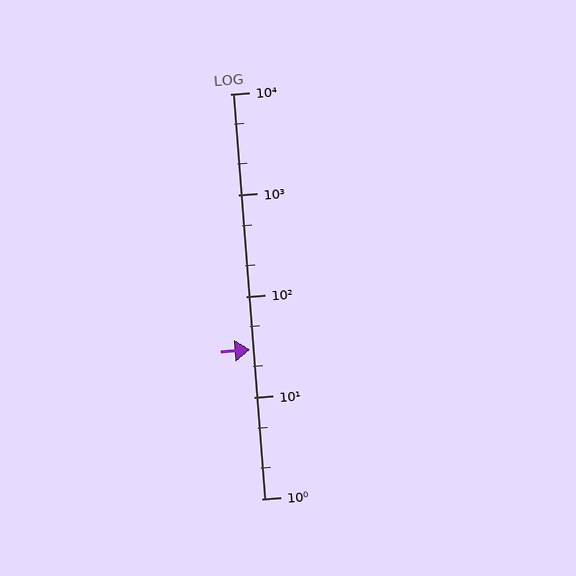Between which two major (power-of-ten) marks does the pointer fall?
The pointer is between 10 and 100.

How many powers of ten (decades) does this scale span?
The scale spans 4 decades, from 1 to 10000.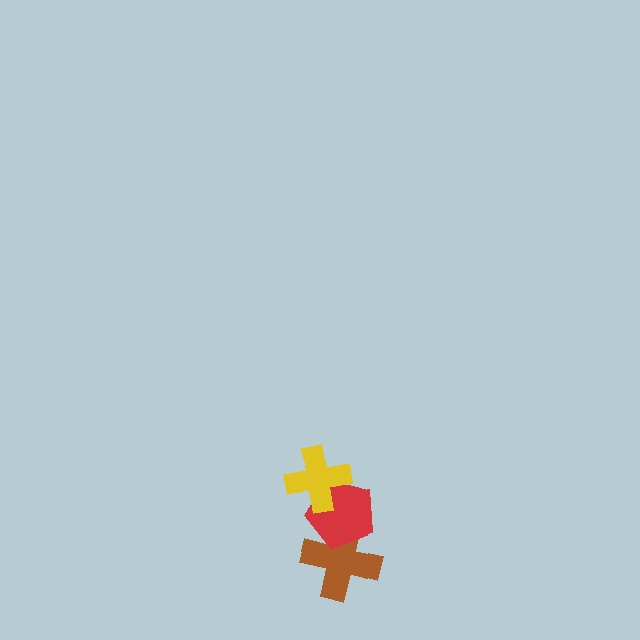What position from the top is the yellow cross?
The yellow cross is 1st from the top.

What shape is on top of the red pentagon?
The yellow cross is on top of the red pentagon.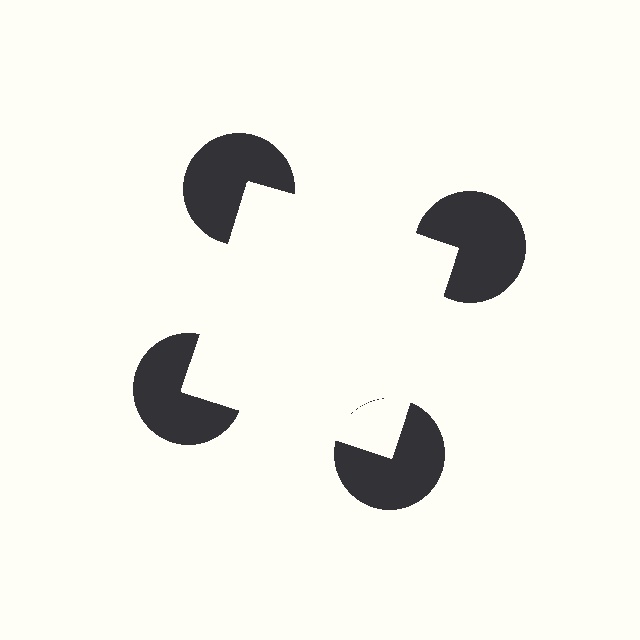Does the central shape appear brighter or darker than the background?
It typically appears slightly brighter than the background, even though no actual brightness change is drawn.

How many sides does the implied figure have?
4 sides.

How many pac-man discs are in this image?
There are 4 — one at each vertex of the illusory square.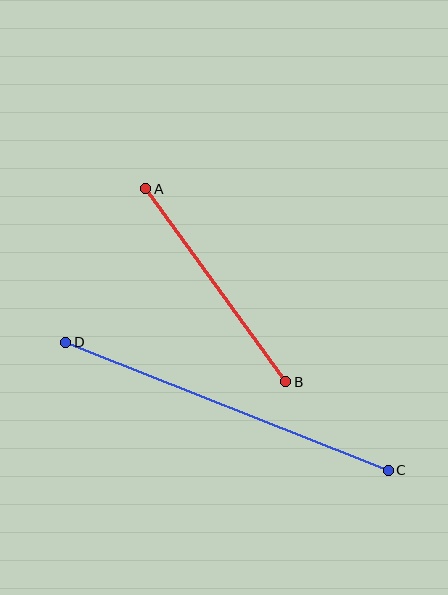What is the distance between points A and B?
The distance is approximately 238 pixels.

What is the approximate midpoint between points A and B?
The midpoint is at approximately (216, 285) pixels.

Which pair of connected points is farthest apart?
Points C and D are farthest apart.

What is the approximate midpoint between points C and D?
The midpoint is at approximately (227, 406) pixels.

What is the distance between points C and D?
The distance is approximately 347 pixels.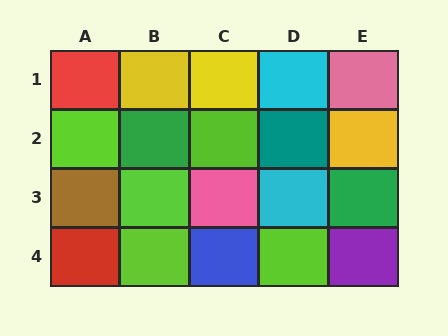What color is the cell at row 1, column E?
Pink.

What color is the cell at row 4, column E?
Purple.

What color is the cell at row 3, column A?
Brown.